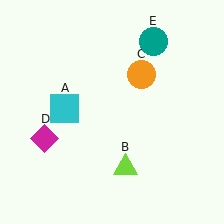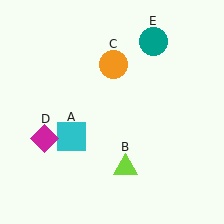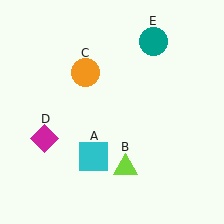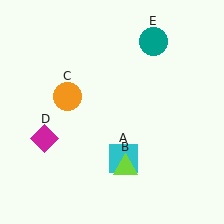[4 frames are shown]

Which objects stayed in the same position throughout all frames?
Lime triangle (object B) and magenta diamond (object D) and teal circle (object E) remained stationary.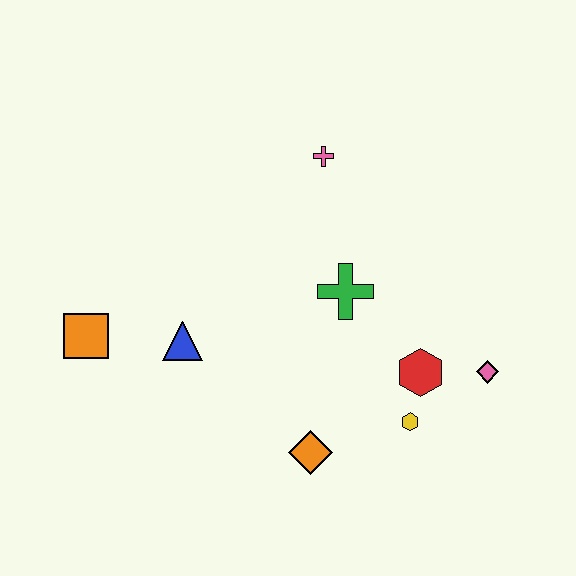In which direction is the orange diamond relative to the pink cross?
The orange diamond is below the pink cross.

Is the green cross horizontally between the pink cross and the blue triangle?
No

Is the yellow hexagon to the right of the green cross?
Yes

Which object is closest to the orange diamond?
The yellow hexagon is closest to the orange diamond.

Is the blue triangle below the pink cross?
Yes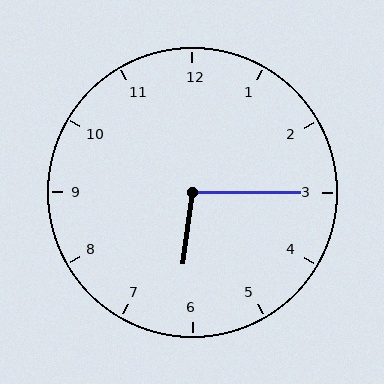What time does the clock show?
6:15.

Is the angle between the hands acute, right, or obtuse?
It is obtuse.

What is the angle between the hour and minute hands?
Approximately 98 degrees.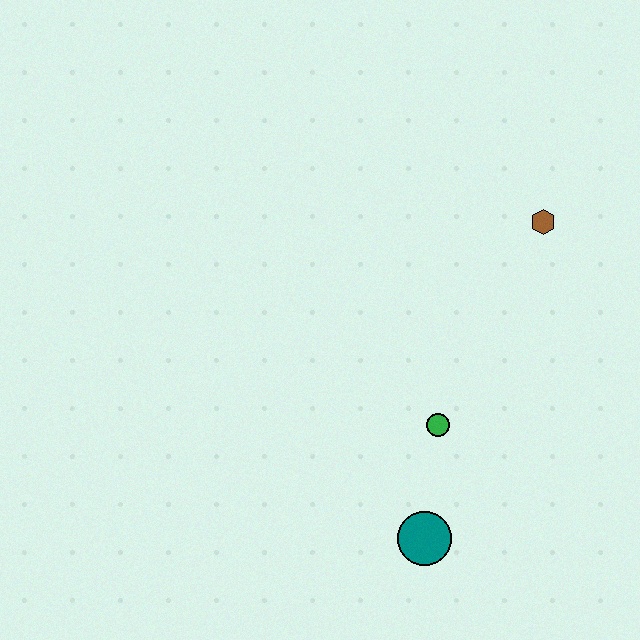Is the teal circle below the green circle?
Yes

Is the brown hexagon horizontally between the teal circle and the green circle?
No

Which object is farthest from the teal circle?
The brown hexagon is farthest from the teal circle.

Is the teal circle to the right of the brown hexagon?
No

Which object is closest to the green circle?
The teal circle is closest to the green circle.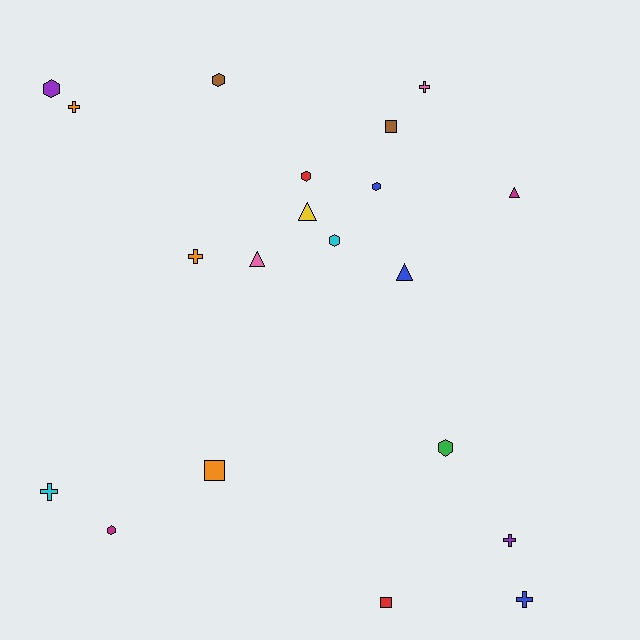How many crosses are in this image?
There are 6 crosses.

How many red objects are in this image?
There are 2 red objects.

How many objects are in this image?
There are 20 objects.